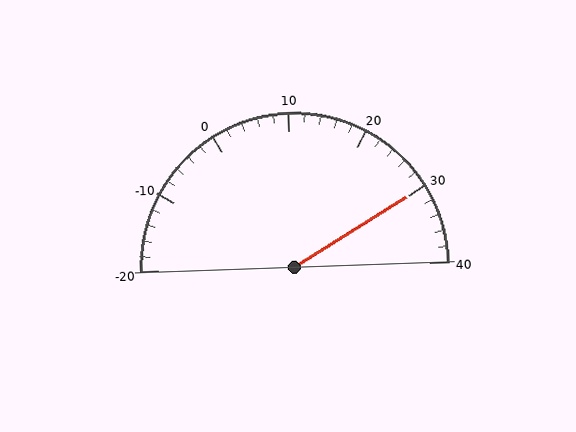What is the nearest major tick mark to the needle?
The nearest major tick mark is 30.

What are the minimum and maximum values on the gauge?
The gauge ranges from -20 to 40.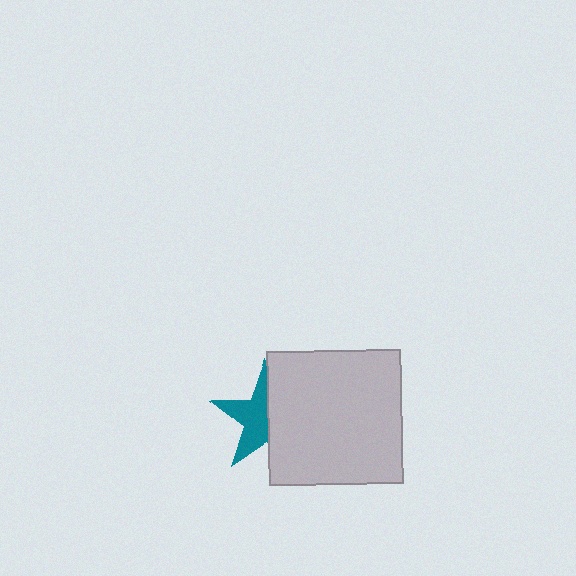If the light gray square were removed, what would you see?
You would see the complete teal star.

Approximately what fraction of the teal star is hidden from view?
Roughly 46% of the teal star is hidden behind the light gray square.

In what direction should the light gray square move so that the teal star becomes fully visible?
The light gray square should move right. That is the shortest direction to clear the overlap and leave the teal star fully visible.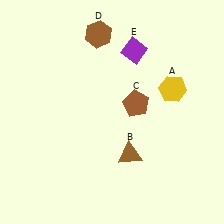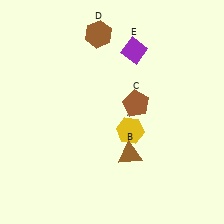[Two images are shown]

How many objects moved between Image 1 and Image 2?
1 object moved between the two images.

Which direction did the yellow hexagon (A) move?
The yellow hexagon (A) moved left.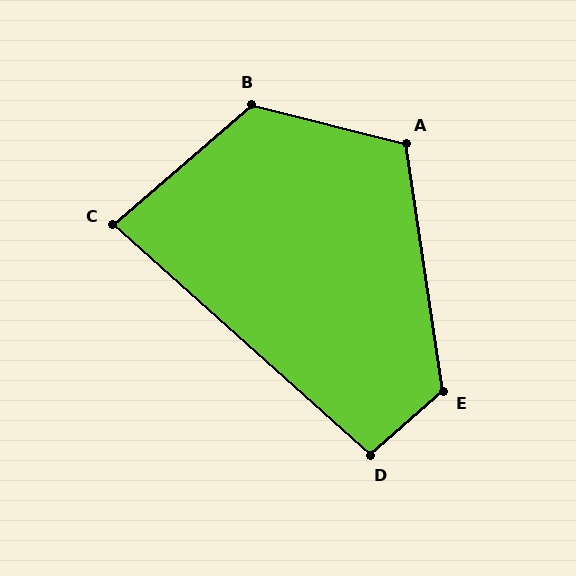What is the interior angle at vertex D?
Approximately 97 degrees (obtuse).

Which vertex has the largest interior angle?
B, at approximately 125 degrees.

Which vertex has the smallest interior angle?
C, at approximately 83 degrees.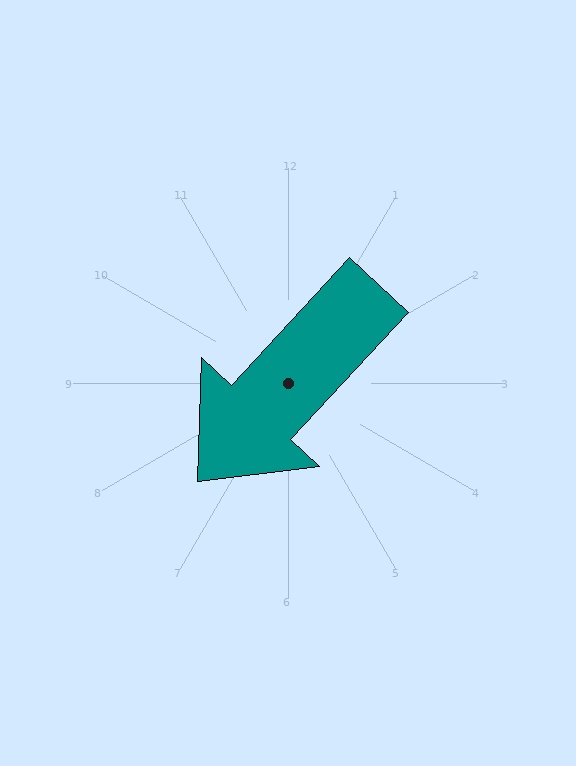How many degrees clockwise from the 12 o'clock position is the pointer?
Approximately 223 degrees.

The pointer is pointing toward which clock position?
Roughly 7 o'clock.